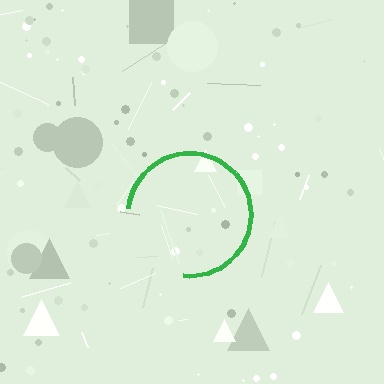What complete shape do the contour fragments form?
The contour fragments form a circle.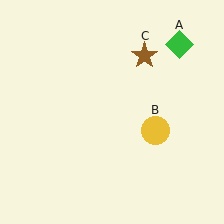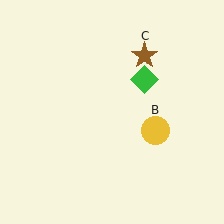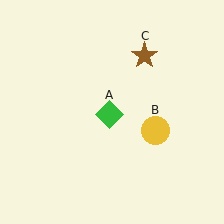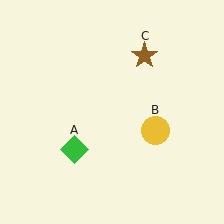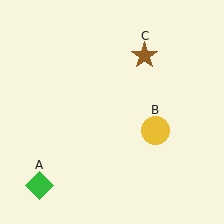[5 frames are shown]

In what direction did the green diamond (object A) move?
The green diamond (object A) moved down and to the left.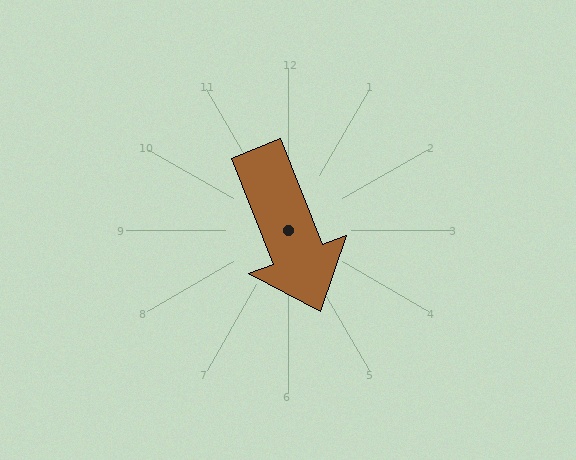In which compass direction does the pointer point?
South.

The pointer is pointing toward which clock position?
Roughly 5 o'clock.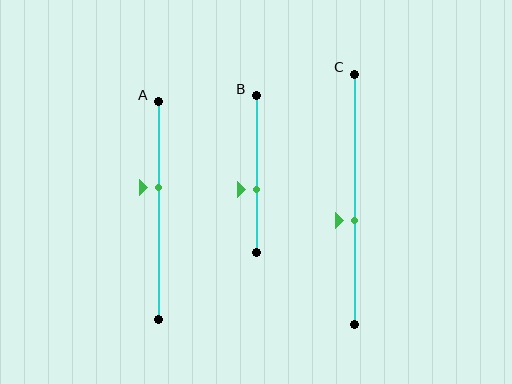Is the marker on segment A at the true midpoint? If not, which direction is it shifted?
No, the marker on segment A is shifted upward by about 11% of the segment length.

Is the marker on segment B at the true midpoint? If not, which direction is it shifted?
No, the marker on segment B is shifted downward by about 10% of the segment length.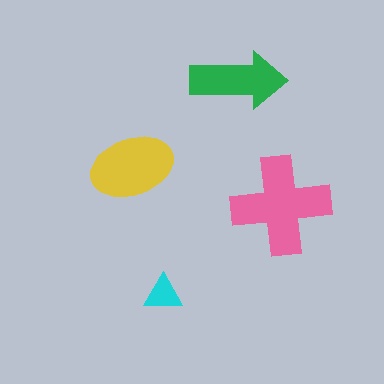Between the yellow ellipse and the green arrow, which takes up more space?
The yellow ellipse.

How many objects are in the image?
There are 4 objects in the image.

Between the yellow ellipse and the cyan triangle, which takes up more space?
The yellow ellipse.